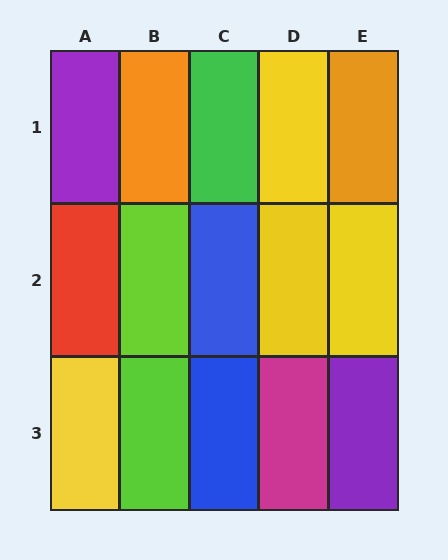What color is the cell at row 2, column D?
Yellow.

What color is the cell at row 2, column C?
Blue.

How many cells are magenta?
1 cell is magenta.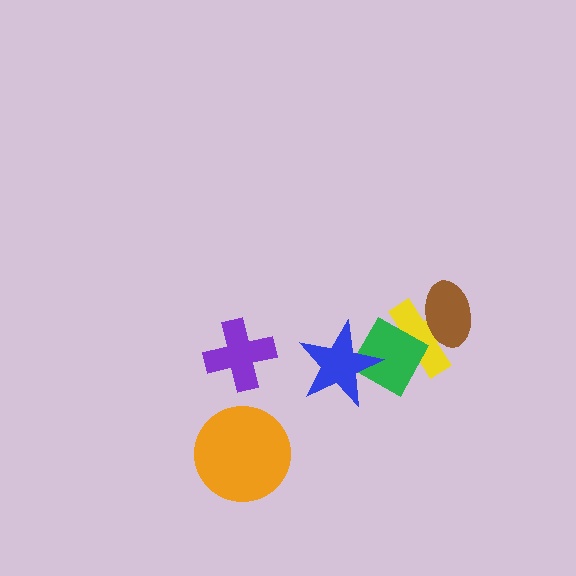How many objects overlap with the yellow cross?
2 objects overlap with the yellow cross.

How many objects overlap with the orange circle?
0 objects overlap with the orange circle.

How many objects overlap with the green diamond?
2 objects overlap with the green diamond.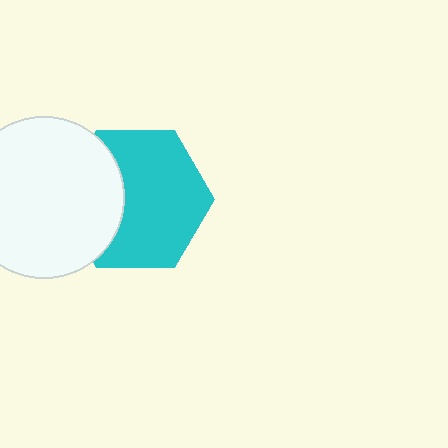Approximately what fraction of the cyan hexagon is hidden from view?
Roughly 32% of the cyan hexagon is hidden behind the white circle.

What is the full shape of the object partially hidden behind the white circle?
The partially hidden object is a cyan hexagon.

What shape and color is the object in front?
The object in front is a white circle.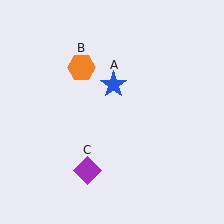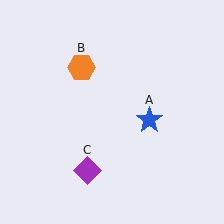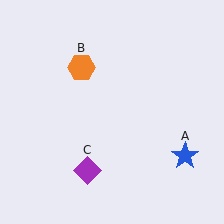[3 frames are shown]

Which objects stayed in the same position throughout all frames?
Orange hexagon (object B) and purple diamond (object C) remained stationary.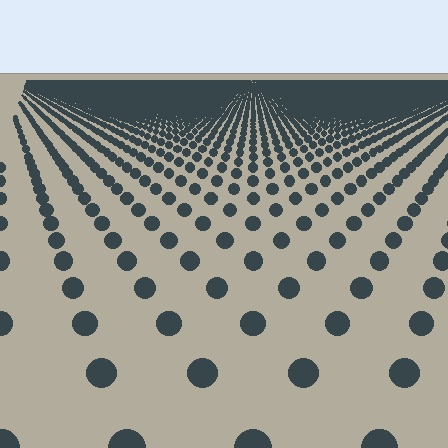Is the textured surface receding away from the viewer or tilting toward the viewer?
The surface is receding away from the viewer. Texture elements get smaller and denser toward the top.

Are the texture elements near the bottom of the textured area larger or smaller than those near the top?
Larger. Near the bottom, elements are closer to the viewer and appear at a bigger on-screen size.